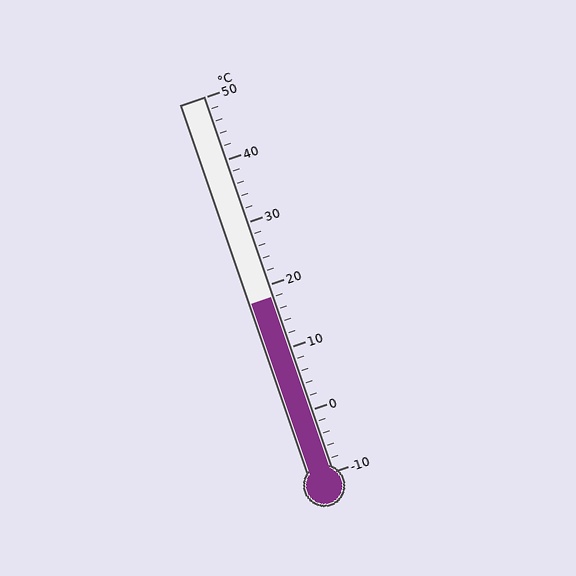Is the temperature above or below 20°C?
The temperature is below 20°C.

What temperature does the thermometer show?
The thermometer shows approximately 18°C.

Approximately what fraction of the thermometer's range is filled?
The thermometer is filled to approximately 45% of its range.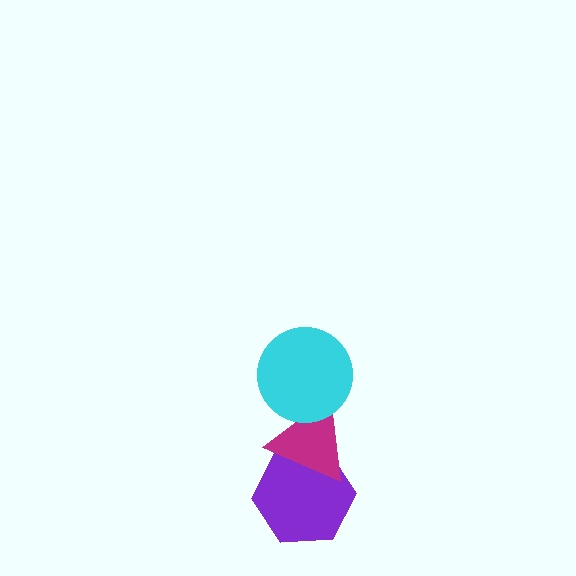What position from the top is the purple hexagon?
The purple hexagon is 3rd from the top.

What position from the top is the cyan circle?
The cyan circle is 1st from the top.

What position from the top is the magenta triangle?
The magenta triangle is 2nd from the top.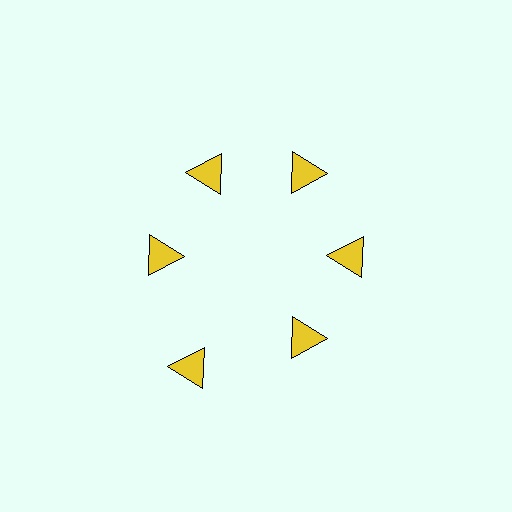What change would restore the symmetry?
The symmetry would be restored by moving it inward, back onto the ring so that all 6 triangles sit at equal angles and equal distance from the center.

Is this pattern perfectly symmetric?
No. The 6 yellow triangles are arranged in a ring, but one element near the 7 o'clock position is pushed outward from the center, breaking the 6-fold rotational symmetry.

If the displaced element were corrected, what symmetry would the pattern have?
It would have 6-fold rotational symmetry — the pattern would map onto itself every 60 degrees.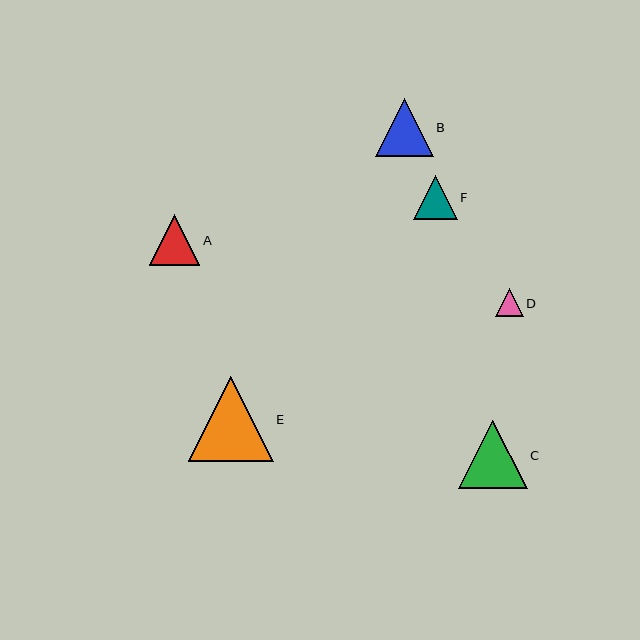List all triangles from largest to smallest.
From largest to smallest: E, C, B, A, F, D.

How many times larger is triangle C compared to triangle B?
Triangle C is approximately 1.2 times the size of triangle B.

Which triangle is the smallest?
Triangle D is the smallest with a size of approximately 28 pixels.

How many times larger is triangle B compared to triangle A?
Triangle B is approximately 1.1 times the size of triangle A.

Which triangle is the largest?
Triangle E is the largest with a size of approximately 85 pixels.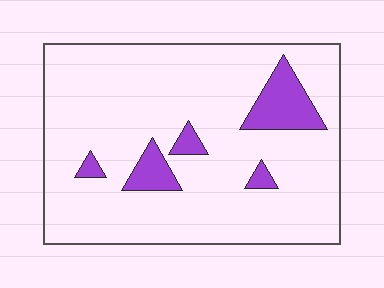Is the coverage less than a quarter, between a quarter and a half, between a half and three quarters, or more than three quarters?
Less than a quarter.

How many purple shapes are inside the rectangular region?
5.